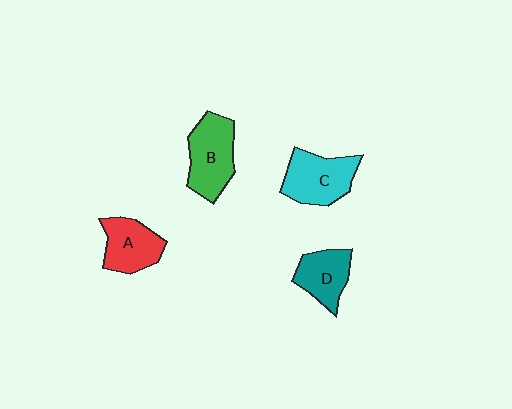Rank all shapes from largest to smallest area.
From largest to smallest: B (green), C (cyan), A (red), D (teal).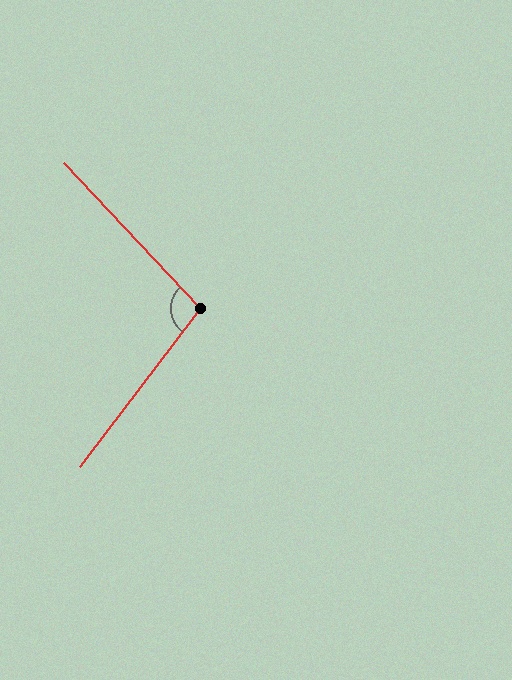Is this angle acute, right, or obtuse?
It is obtuse.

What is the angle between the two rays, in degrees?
Approximately 100 degrees.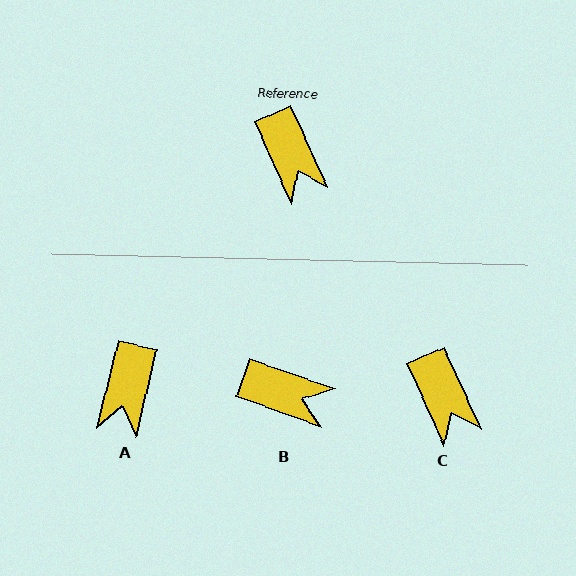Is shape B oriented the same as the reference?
No, it is off by about 46 degrees.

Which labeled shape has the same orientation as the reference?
C.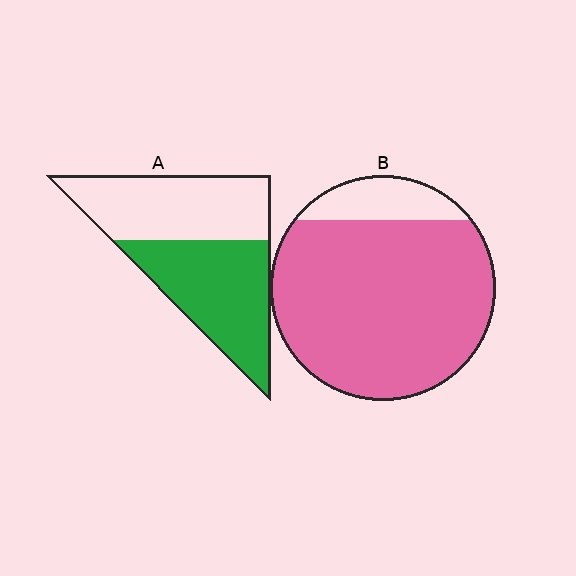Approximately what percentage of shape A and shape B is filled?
A is approximately 50% and B is approximately 85%.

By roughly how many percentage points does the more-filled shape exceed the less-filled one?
By roughly 35 percentage points (B over A).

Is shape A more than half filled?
Roughly half.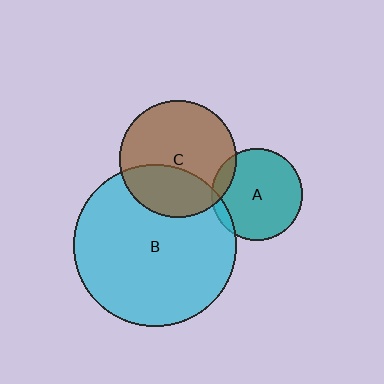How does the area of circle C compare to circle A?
Approximately 1.6 times.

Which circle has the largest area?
Circle B (cyan).